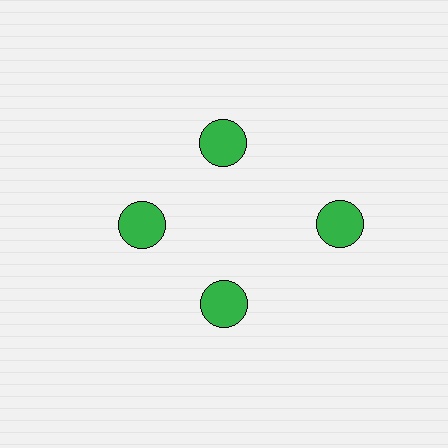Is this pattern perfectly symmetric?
No. The 4 green circles are arranged in a ring, but one element near the 3 o'clock position is pushed outward from the center, breaking the 4-fold rotational symmetry.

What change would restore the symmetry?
The symmetry would be restored by moving it inward, back onto the ring so that all 4 circles sit at equal angles and equal distance from the center.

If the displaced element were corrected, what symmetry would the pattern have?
It would have 4-fold rotational symmetry — the pattern would map onto itself every 90 degrees.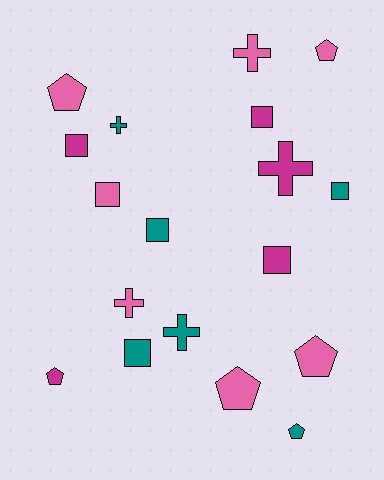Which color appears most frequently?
Pink, with 7 objects.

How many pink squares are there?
There is 1 pink square.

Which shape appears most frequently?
Square, with 7 objects.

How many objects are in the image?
There are 18 objects.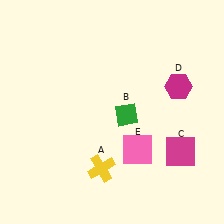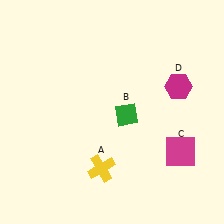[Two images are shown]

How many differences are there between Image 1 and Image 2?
There is 1 difference between the two images.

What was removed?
The pink square (E) was removed in Image 2.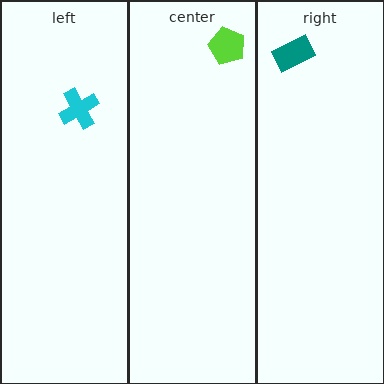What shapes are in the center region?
The lime pentagon.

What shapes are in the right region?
The teal rectangle.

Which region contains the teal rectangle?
The right region.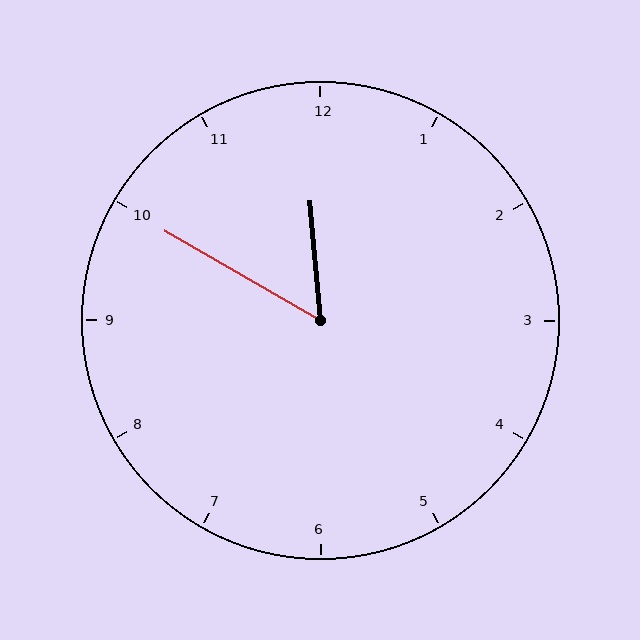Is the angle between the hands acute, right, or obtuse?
It is acute.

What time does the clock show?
11:50.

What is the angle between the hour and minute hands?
Approximately 55 degrees.